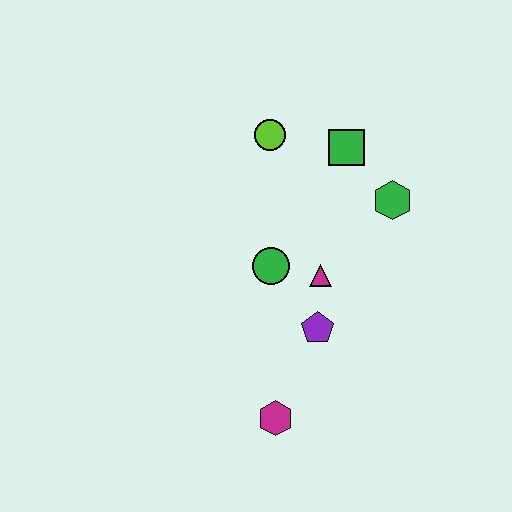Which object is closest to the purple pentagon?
The magenta triangle is closest to the purple pentagon.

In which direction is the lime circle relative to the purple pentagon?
The lime circle is above the purple pentagon.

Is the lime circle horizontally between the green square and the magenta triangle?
No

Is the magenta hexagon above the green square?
No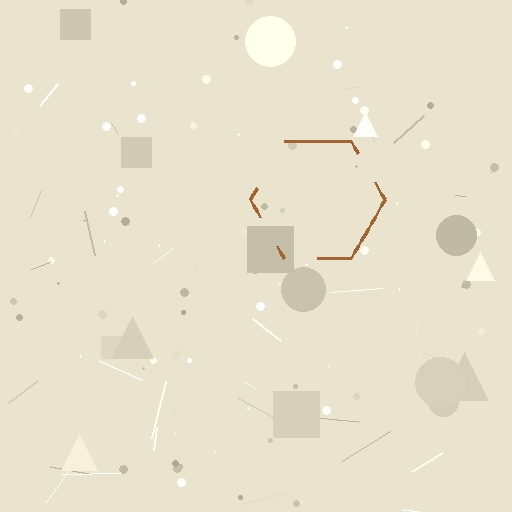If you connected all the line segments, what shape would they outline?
They would outline a hexagon.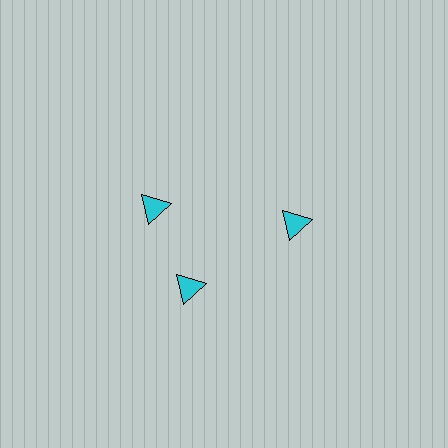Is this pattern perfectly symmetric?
No. The 3 cyan triangles are arranged in a ring, but one element near the 11 o'clock position is rotated out of alignment along the ring, breaking the 3-fold rotational symmetry.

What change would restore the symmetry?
The symmetry would be restored by rotating it back into even spacing with its neighbors so that all 3 triangles sit at equal angles and equal distance from the center.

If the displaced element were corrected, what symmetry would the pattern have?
It would have 3-fold rotational symmetry — the pattern would map onto itself every 120 degrees.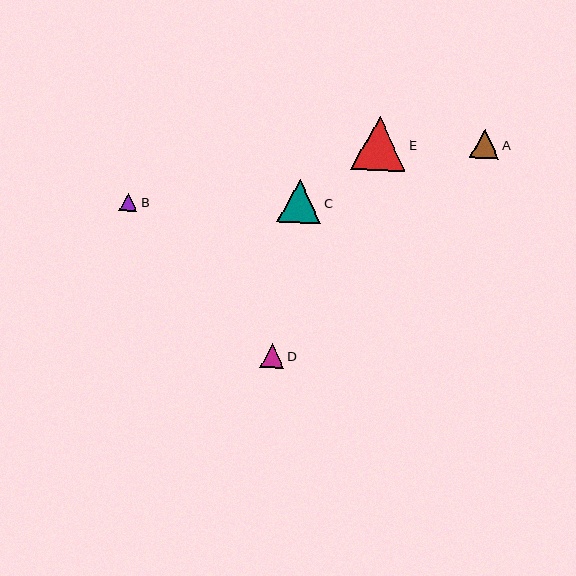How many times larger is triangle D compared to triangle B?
Triangle D is approximately 1.3 times the size of triangle B.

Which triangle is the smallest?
Triangle B is the smallest with a size of approximately 18 pixels.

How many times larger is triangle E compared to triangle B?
Triangle E is approximately 3.0 times the size of triangle B.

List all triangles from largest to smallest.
From largest to smallest: E, C, A, D, B.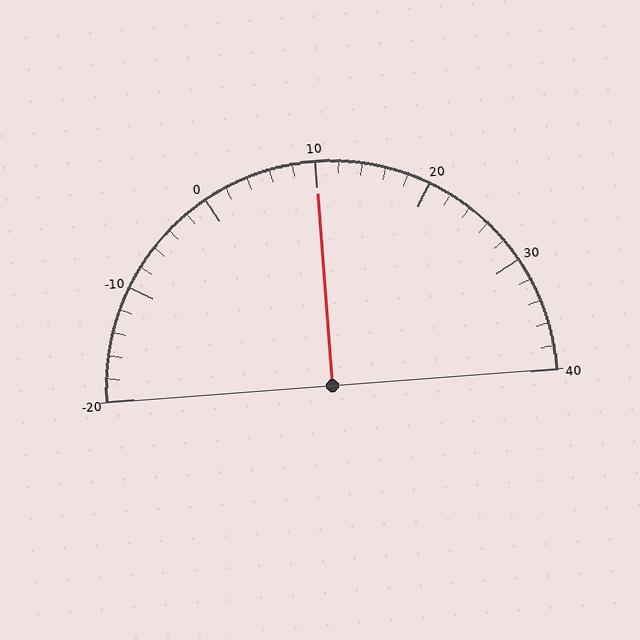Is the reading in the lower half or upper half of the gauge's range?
The reading is in the upper half of the range (-20 to 40).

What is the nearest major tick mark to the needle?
The nearest major tick mark is 10.